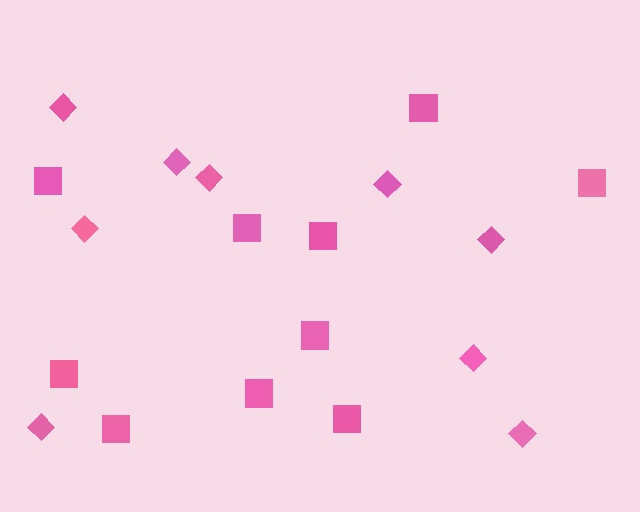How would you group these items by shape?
There are 2 groups: one group of squares (10) and one group of diamonds (9).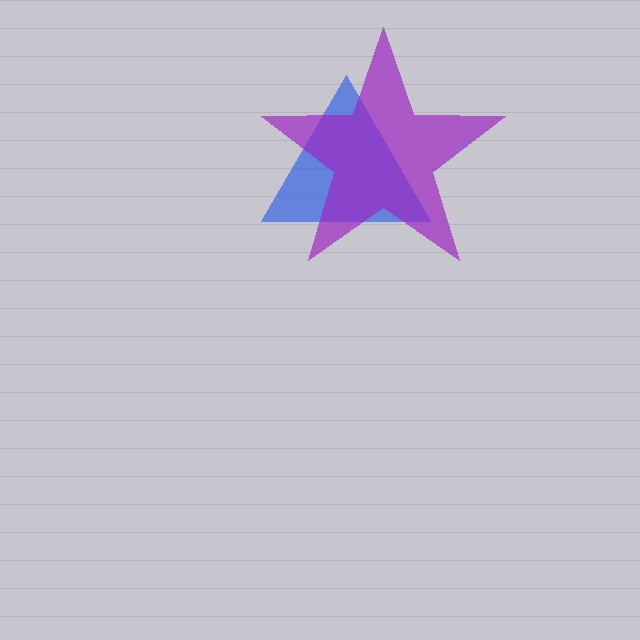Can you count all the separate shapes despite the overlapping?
Yes, there are 2 separate shapes.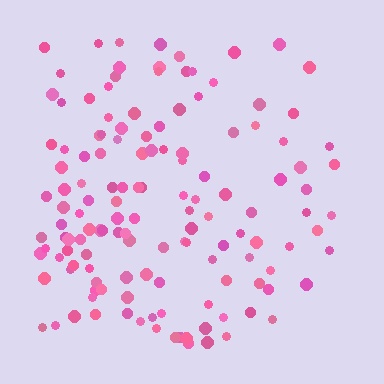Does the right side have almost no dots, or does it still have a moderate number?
Still a moderate number, just noticeably fewer than the left.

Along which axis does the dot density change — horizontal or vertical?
Horizontal.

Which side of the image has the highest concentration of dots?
The left.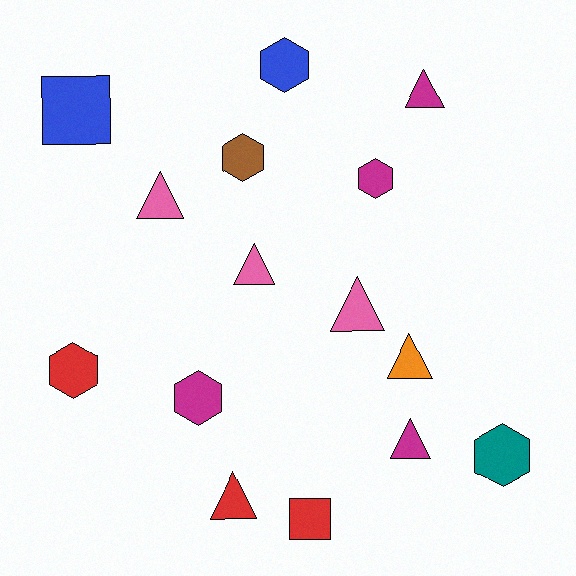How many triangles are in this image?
There are 7 triangles.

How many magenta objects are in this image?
There are 4 magenta objects.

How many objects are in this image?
There are 15 objects.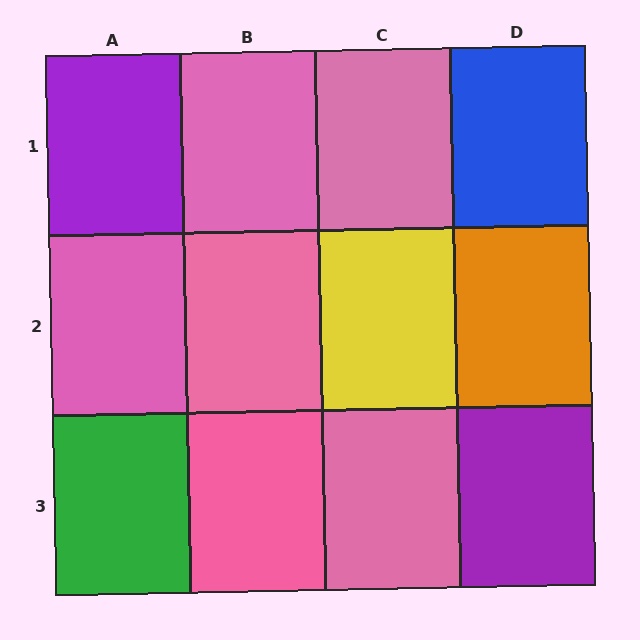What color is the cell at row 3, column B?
Pink.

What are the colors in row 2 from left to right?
Pink, pink, yellow, orange.